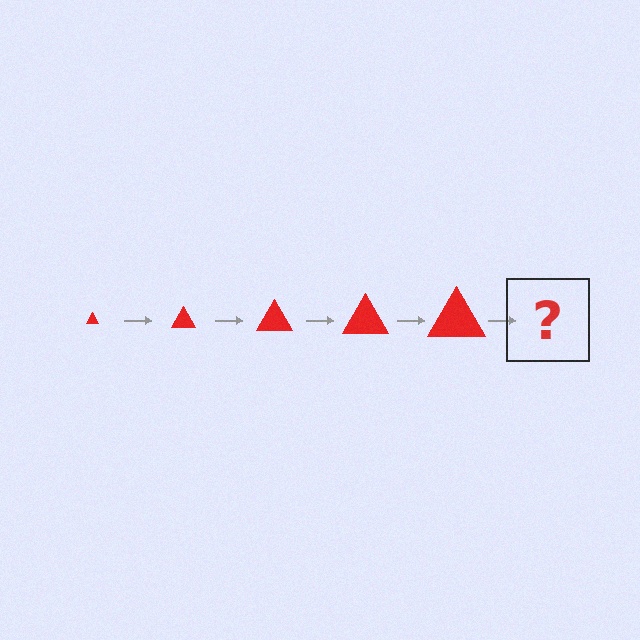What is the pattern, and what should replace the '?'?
The pattern is that the triangle gets progressively larger each step. The '?' should be a red triangle, larger than the previous one.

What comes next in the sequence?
The next element should be a red triangle, larger than the previous one.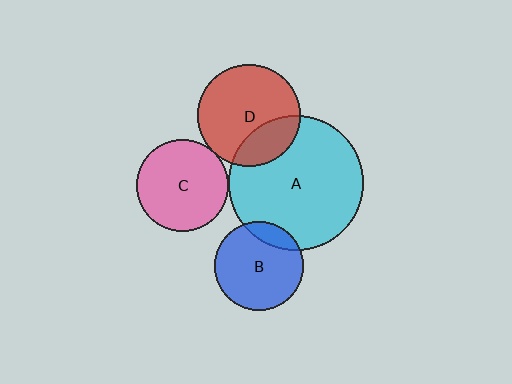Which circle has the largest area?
Circle A (cyan).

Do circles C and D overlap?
Yes.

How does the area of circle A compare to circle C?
Approximately 2.2 times.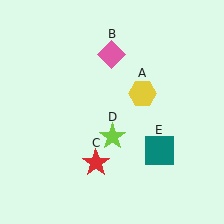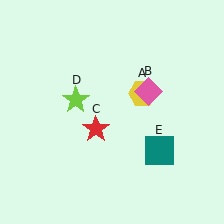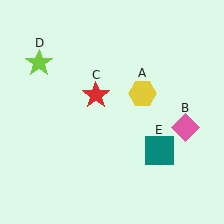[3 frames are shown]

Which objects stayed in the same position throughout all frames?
Yellow hexagon (object A) and teal square (object E) remained stationary.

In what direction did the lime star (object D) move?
The lime star (object D) moved up and to the left.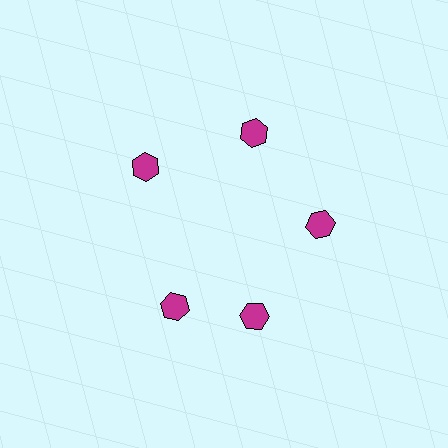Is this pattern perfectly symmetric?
No. The 5 magenta hexagons are arranged in a ring, but one element near the 8 o'clock position is rotated out of alignment along the ring, breaking the 5-fold rotational symmetry.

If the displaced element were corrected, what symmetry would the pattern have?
It would have 5-fold rotational symmetry — the pattern would map onto itself every 72 degrees.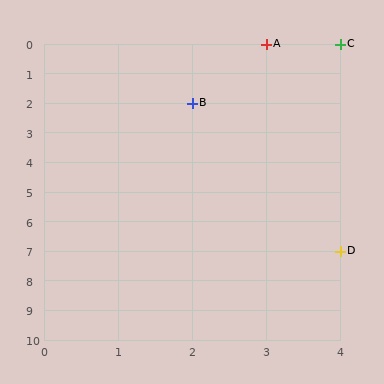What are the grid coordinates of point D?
Point D is at grid coordinates (4, 7).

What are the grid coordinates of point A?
Point A is at grid coordinates (3, 0).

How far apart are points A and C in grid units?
Points A and C are 1 column apart.